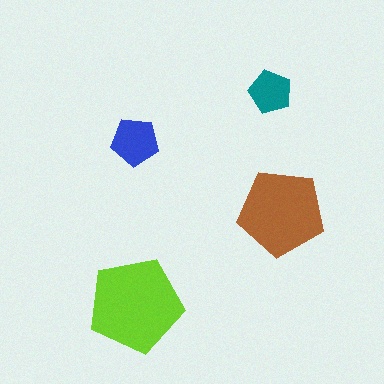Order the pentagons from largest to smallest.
the lime one, the brown one, the blue one, the teal one.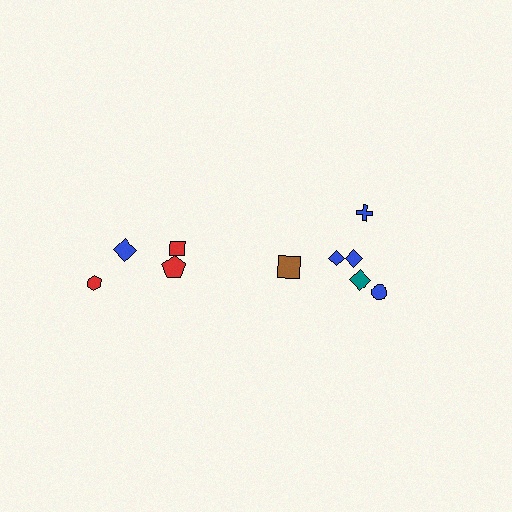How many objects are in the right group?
There are 6 objects.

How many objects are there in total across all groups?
There are 10 objects.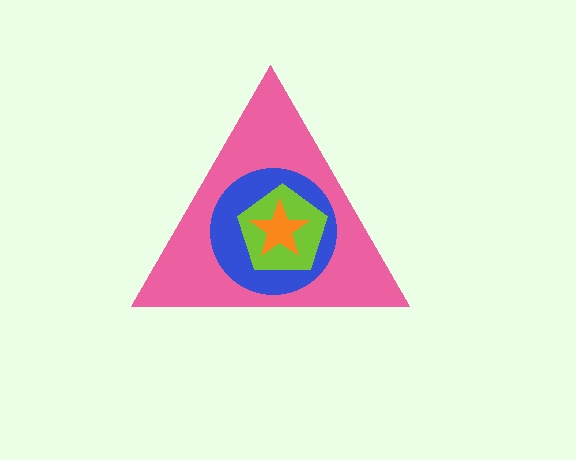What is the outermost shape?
The pink triangle.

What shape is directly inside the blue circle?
The lime pentagon.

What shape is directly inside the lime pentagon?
The orange star.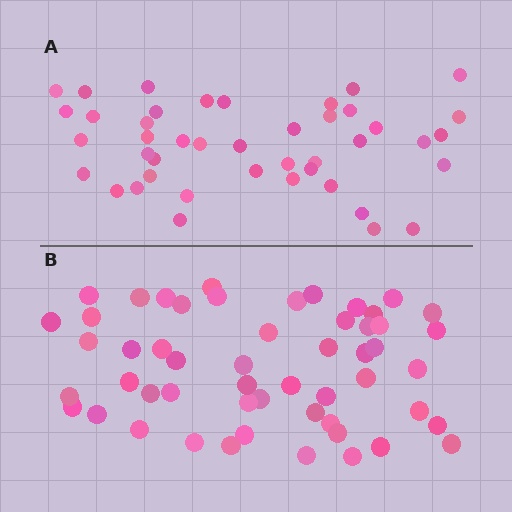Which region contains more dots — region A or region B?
Region B (the bottom region) has more dots.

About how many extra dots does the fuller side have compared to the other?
Region B has roughly 10 or so more dots than region A.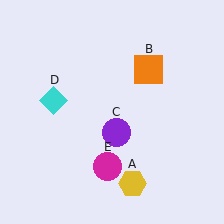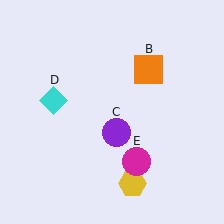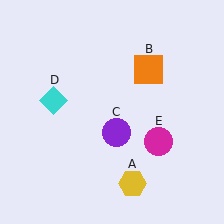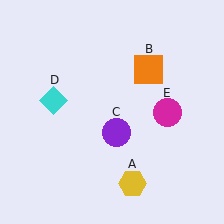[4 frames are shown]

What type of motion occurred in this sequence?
The magenta circle (object E) rotated counterclockwise around the center of the scene.